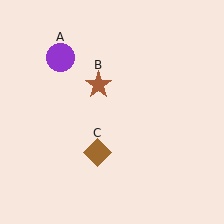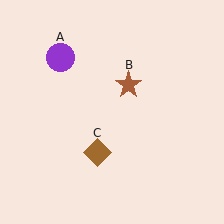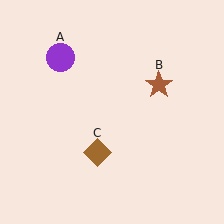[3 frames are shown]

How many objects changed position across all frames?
1 object changed position: brown star (object B).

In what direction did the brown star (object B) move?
The brown star (object B) moved right.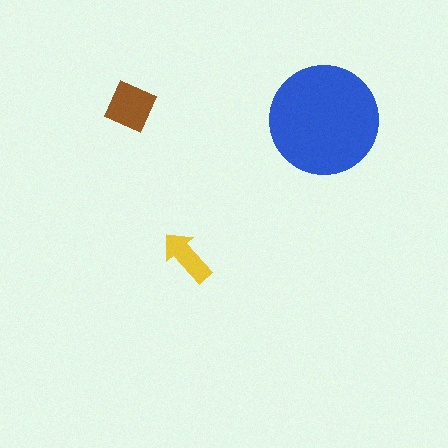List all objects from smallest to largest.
The yellow arrow, the brown square, the blue circle.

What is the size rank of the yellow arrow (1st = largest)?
3rd.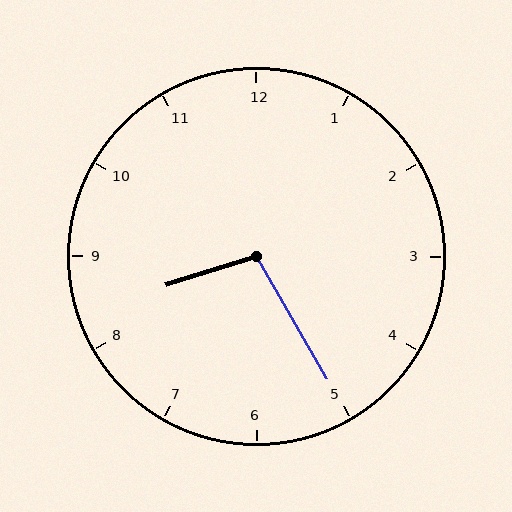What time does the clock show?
8:25.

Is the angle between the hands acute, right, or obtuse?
It is obtuse.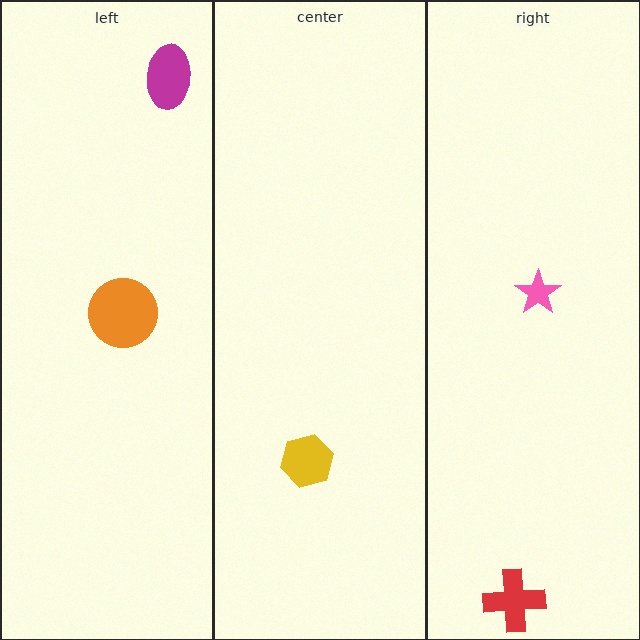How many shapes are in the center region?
1.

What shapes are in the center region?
The yellow hexagon.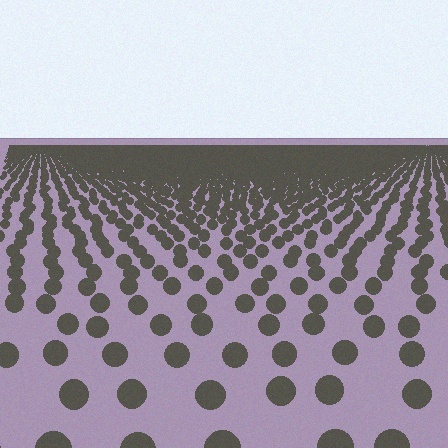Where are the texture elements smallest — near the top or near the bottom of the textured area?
Near the top.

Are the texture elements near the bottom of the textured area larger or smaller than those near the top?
Larger. Near the bottom, elements are closer to the viewer and appear at a bigger on-screen size.